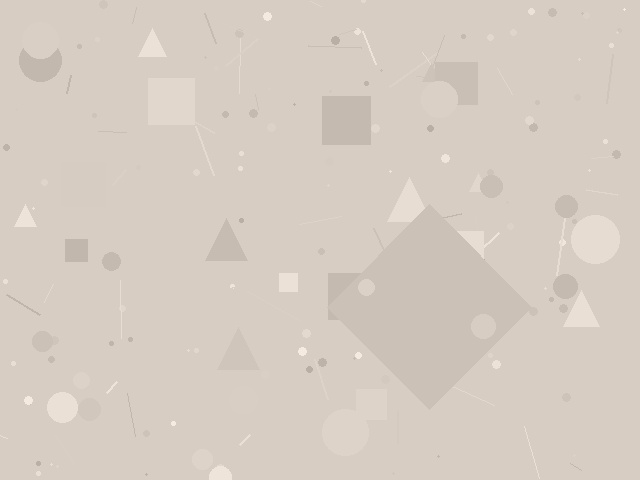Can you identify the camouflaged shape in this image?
The camouflaged shape is a diamond.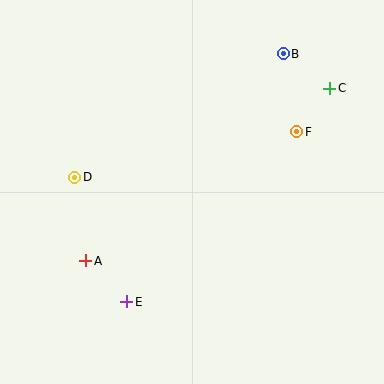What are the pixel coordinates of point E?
Point E is at (127, 302).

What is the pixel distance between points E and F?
The distance between E and F is 240 pixels.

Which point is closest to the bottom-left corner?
Point A is closest to the bottom-left corner.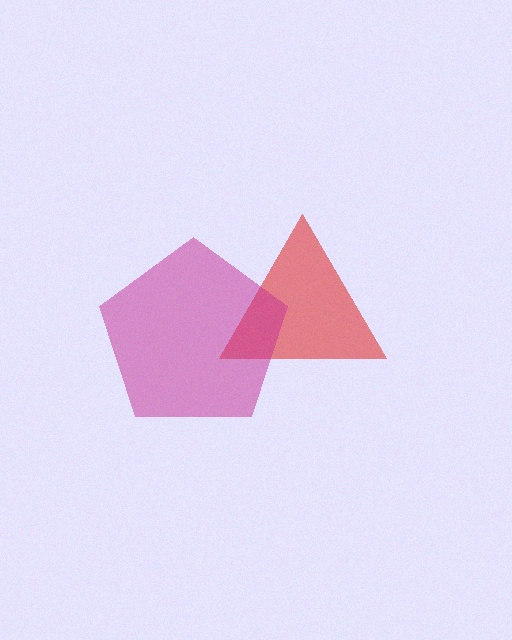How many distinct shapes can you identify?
There are 2 distinct shapes: a red triangle, a magenta pentagon.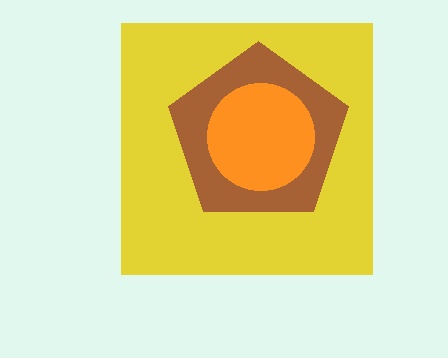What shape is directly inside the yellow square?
The brown pentagon.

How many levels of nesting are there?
3.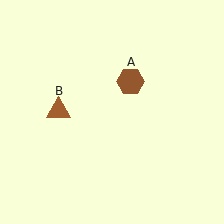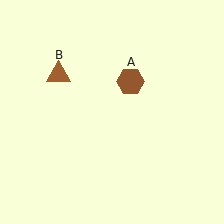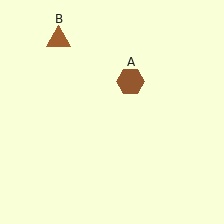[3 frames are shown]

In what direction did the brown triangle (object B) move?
The brown triangle (object B) moved up.